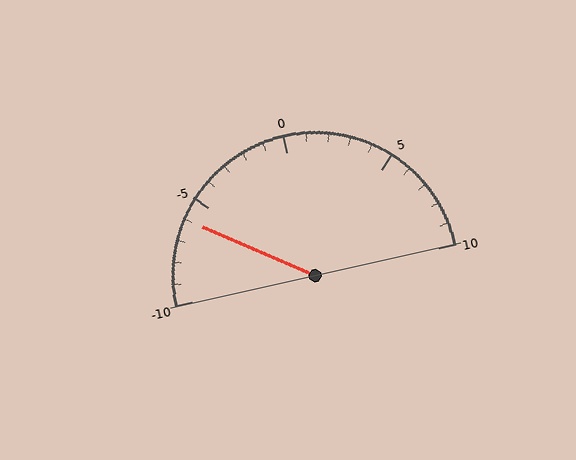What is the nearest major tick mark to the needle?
The nearest major tick mark is -5.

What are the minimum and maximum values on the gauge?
The gauge ranges from -10 to 10.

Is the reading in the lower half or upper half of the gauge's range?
The reading is in the lower half of the range (-10 to 10).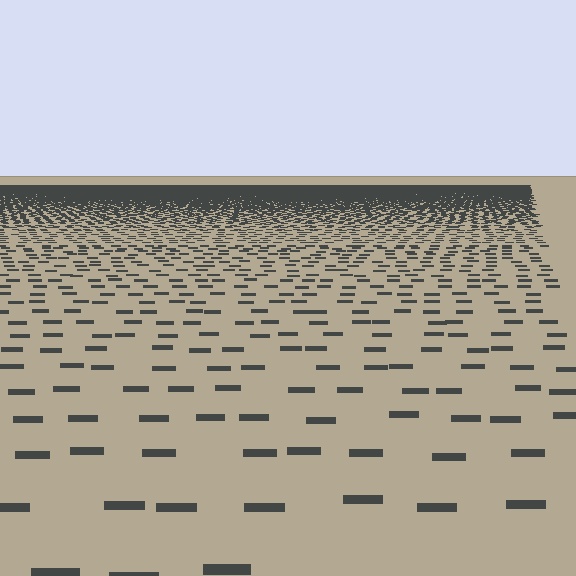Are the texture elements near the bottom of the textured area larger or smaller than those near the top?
Larger. Near the bottom, elements are closer to the viewer and appear at a bigger on-screen size.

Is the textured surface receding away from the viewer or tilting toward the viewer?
The surface is receding away from the viewer. Texture elements get smaller and denser toward the top.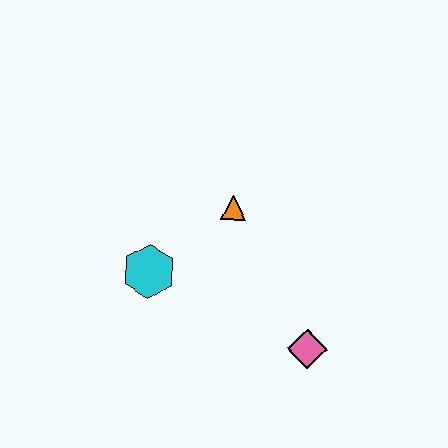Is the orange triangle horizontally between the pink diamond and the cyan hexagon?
Yes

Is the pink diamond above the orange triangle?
No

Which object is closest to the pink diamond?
The orange triangle is closest to the pink diamond.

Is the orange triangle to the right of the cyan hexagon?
Yes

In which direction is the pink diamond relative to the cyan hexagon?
The pink diamond is to the right of the cyan hexagon.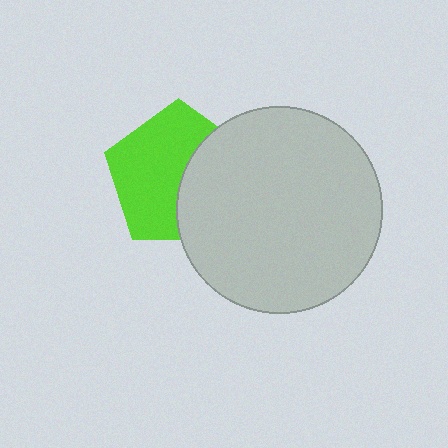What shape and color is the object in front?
The object in front is a light gray circle.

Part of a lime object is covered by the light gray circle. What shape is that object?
It is a pentagon.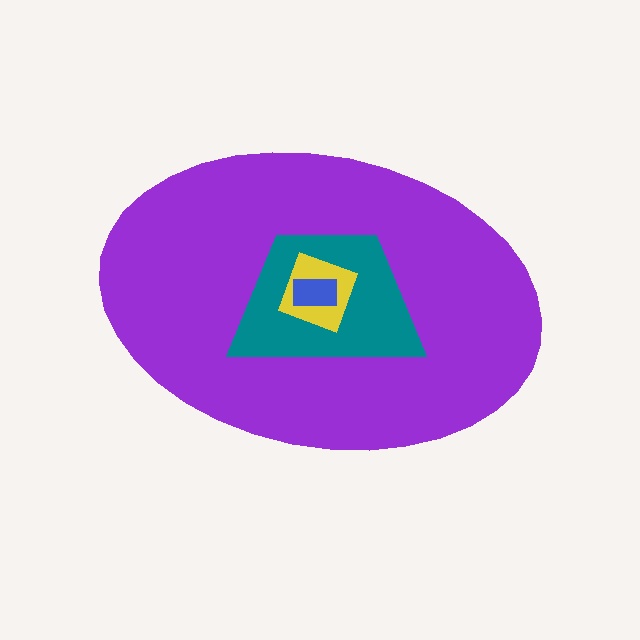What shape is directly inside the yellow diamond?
The blue rectangle.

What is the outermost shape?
The purple ellipse.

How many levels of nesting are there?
4.